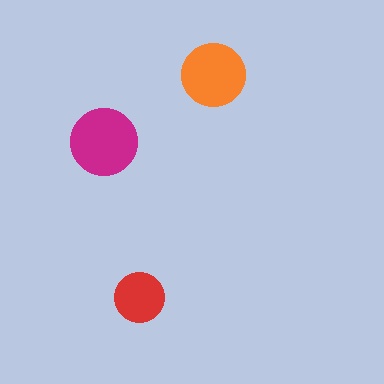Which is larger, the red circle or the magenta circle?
The magenta one.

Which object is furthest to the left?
The magenta circle is leftmost.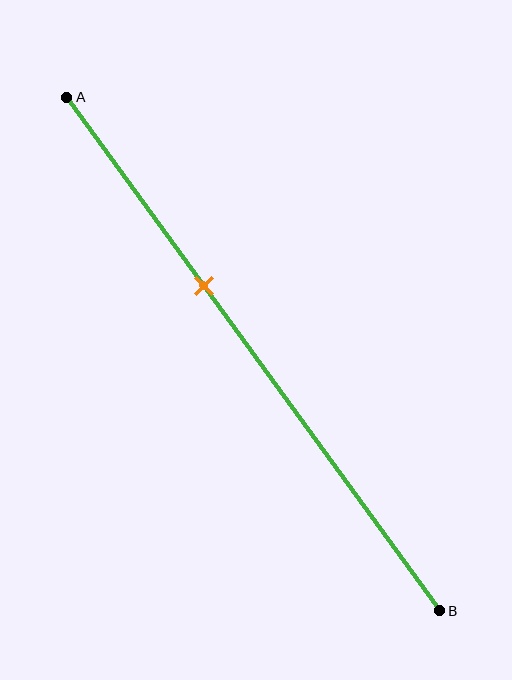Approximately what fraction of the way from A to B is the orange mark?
The orange mark is approximately 35% of the way from A to B.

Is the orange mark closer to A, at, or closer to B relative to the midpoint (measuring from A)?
The orange mark is closer to point A than the midpoint of segment AB.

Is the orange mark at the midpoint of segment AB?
No, the mark is at about 35% from A, not at the 50% midpoint.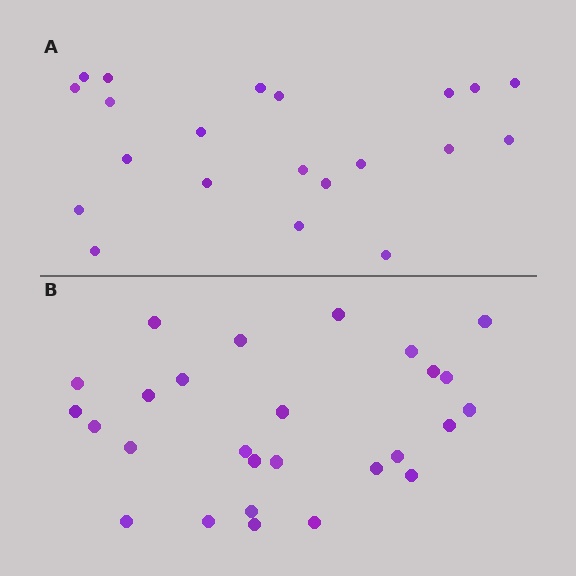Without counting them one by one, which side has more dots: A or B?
Region B (the bottom region) has more dots.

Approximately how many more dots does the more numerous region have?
Region B has about 6 more dots than region A.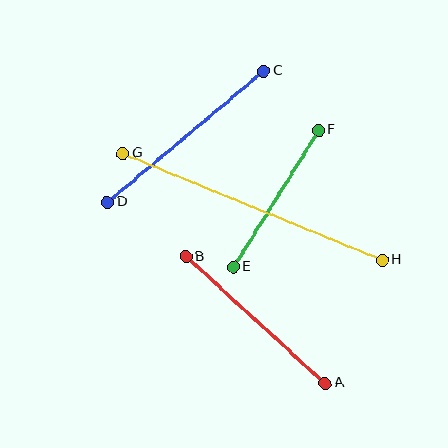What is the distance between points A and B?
The distance is approximately 188 pixels.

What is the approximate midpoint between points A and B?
The midpoint is at approximately (256, 320) pixels.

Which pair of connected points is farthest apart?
Points G and H are farthest apart.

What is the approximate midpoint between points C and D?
The midpoint is at approximately (186, 136) pixels.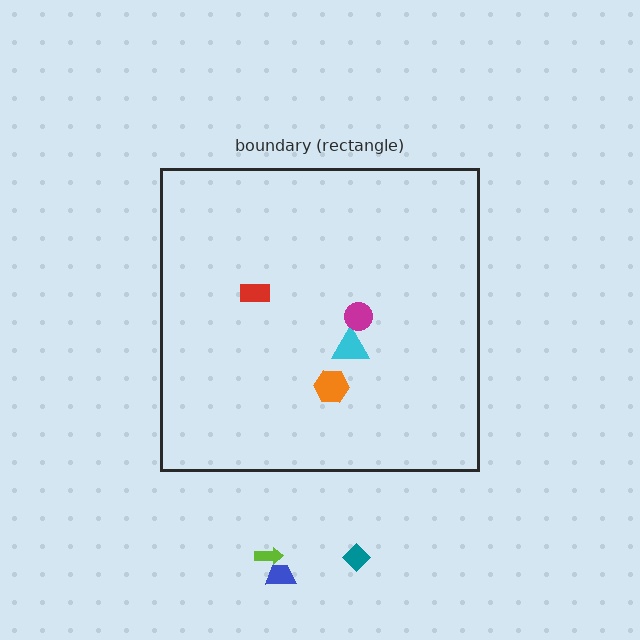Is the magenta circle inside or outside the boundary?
Inside.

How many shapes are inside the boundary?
4 inside, 3 outside.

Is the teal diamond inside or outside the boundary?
Outside.